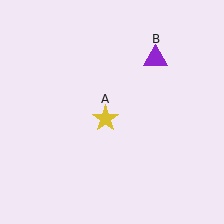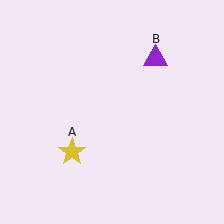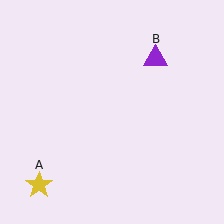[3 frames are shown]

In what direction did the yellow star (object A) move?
The yellow star (object A) moved down and to the left.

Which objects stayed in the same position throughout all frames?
Purple triangle (object B) remained stationary.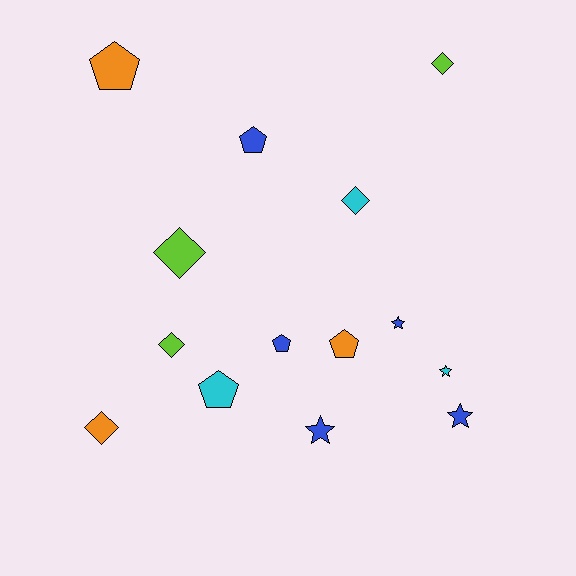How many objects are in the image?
There are 14 objects.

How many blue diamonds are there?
There are no blue diamonds.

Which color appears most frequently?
Blue, with 5 objects.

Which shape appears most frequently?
Diamond, with 5 objects.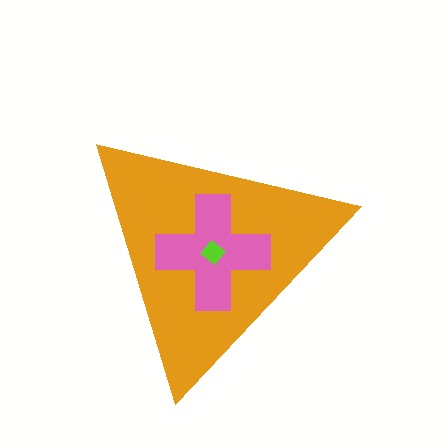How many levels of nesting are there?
3.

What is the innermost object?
The lime diamond.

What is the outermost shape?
The orange triangle.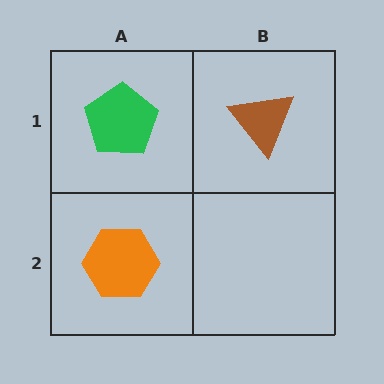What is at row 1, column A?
A green pentagon.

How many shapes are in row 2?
1 shape.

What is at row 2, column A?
An orange hexagon.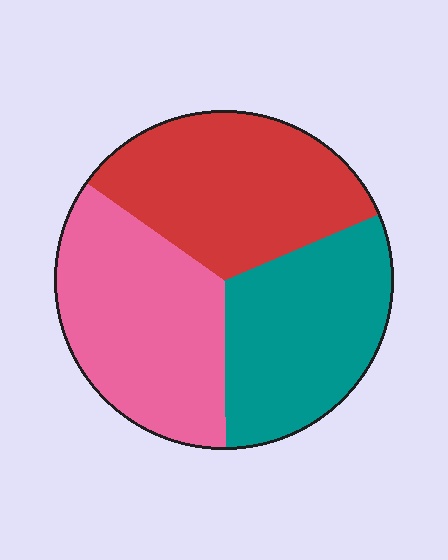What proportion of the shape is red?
Red covers 34% of the shape.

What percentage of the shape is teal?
Teal covers about 30% of the shape.